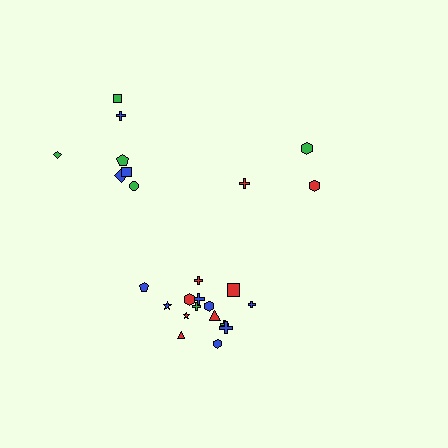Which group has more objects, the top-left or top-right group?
The top-left group.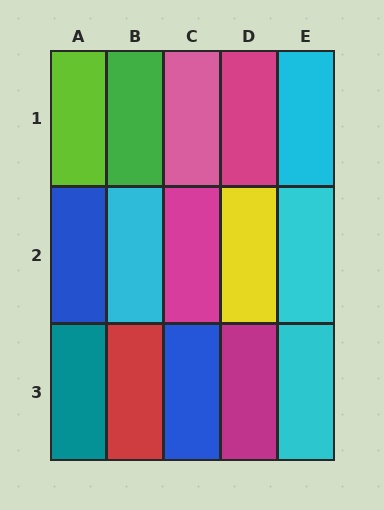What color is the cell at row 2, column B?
Cyan.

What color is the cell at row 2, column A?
Blue.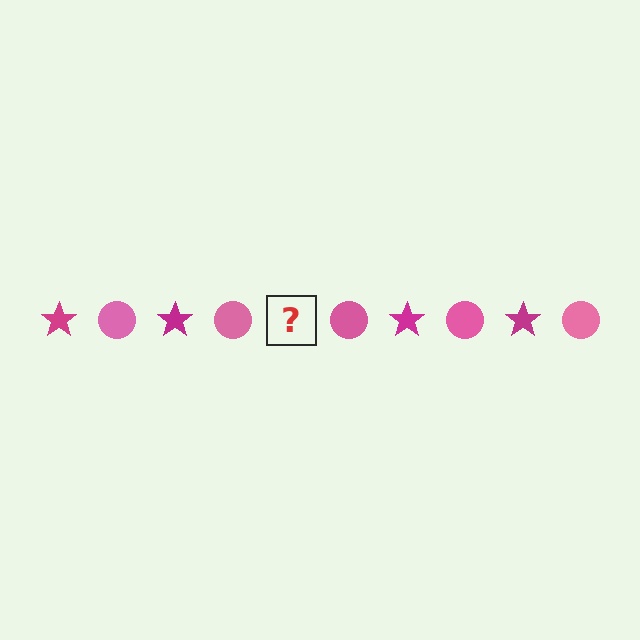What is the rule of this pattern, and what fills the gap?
The rule is that the pattern alternates between magenta star and pink circle. The gap should be filled with a magenta star.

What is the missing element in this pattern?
The missing element is a magenta star.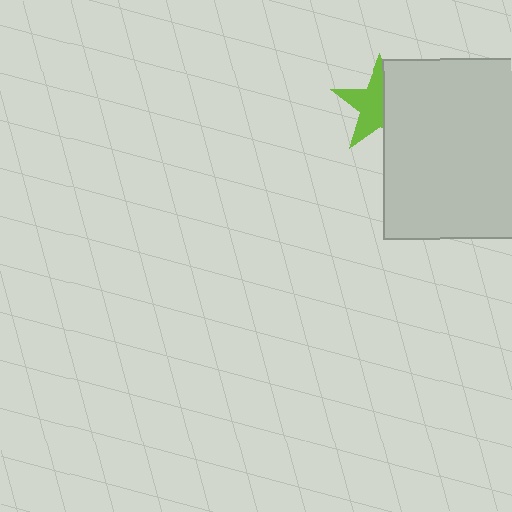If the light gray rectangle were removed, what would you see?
You would see the complete lime star.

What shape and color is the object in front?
The object in front is a light gray rectangle.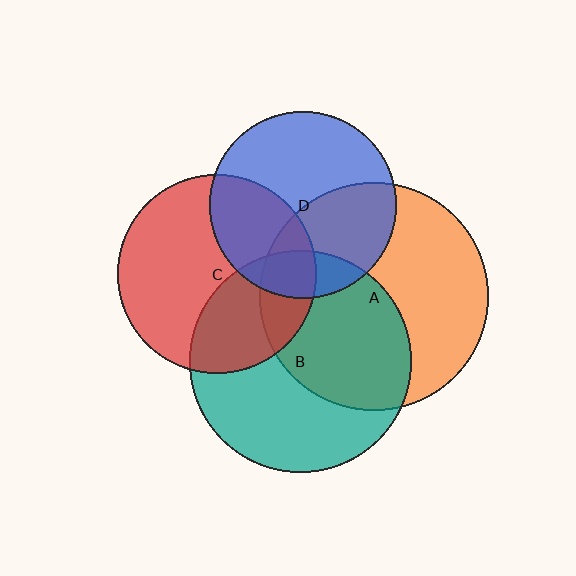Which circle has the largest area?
Circle A (orange).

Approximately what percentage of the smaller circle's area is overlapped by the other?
Approximately 35%.